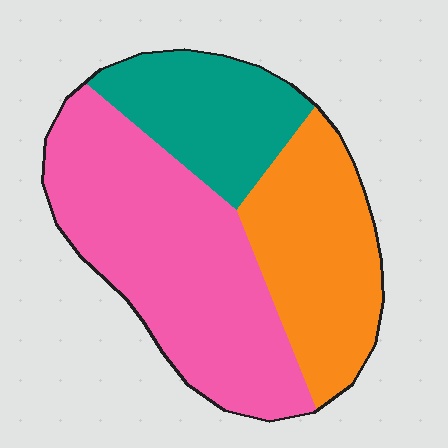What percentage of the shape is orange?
Orange takes up about one third (1/3) of the shape.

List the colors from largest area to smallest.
From largest to smallest: pink, orange, teal.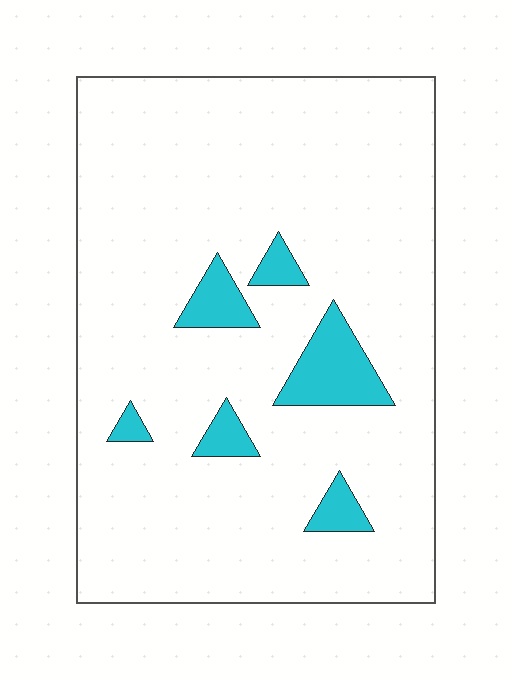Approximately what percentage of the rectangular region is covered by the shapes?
Approximately 10%.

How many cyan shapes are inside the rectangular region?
6.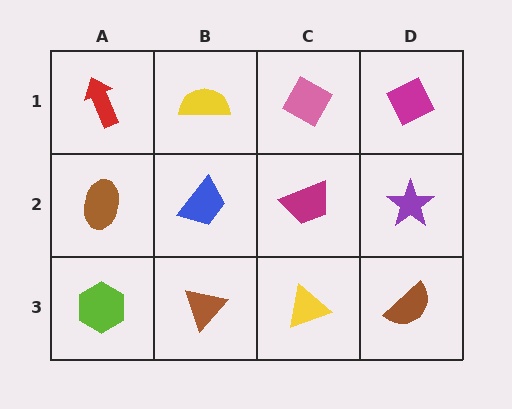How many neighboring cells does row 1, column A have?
2.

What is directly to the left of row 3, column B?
A lime hexagon.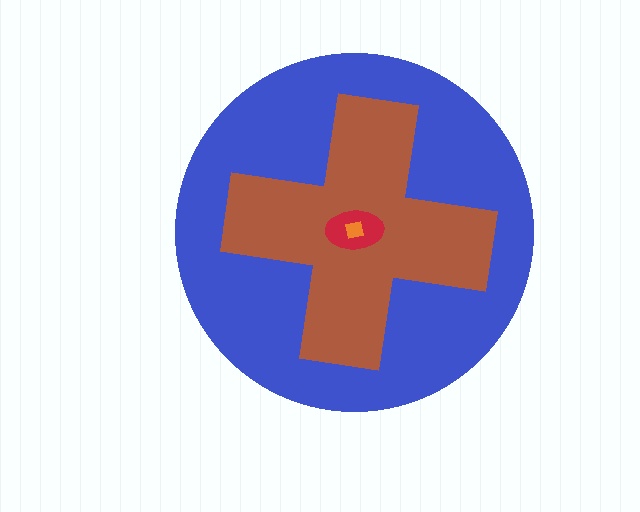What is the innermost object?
The orange square.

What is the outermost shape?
The blue circle.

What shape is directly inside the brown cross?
The red ellipse.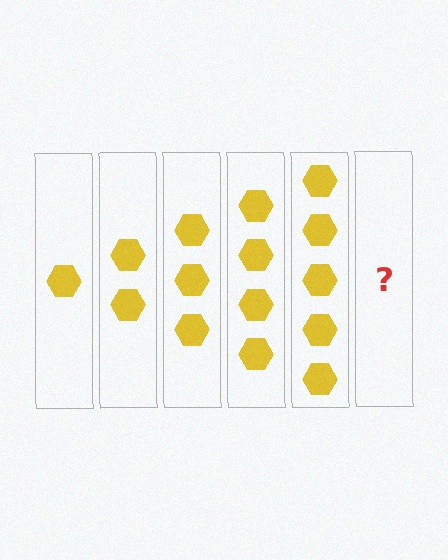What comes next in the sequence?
The next element should be 6 hexagons.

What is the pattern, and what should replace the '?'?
The pattern is that each step adds one more hexagon. The '?' should be 6 hexagons.